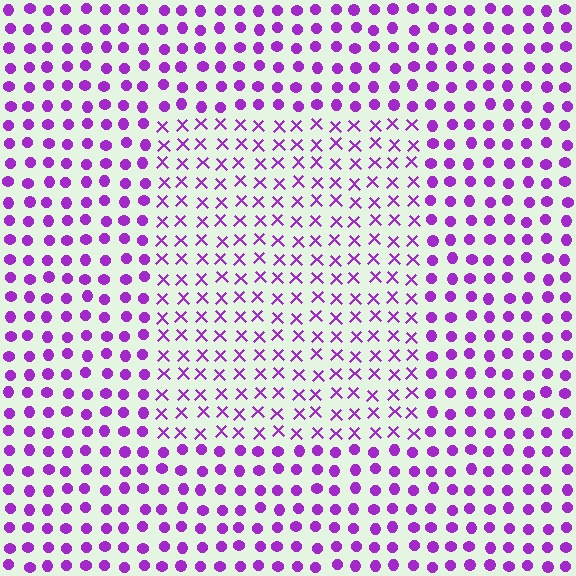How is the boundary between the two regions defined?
The boundary is defined by a change in element shape: X marks inside vs. circles outside. All elements share the same color and spacing.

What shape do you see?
I see a rectangle.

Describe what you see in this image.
The image is filled with small purple elements arranged in a uniform grid. A rectangle-shaped region contains X marks, while the surrounding area contains circles. The boundary is defined purely by the change in element shape.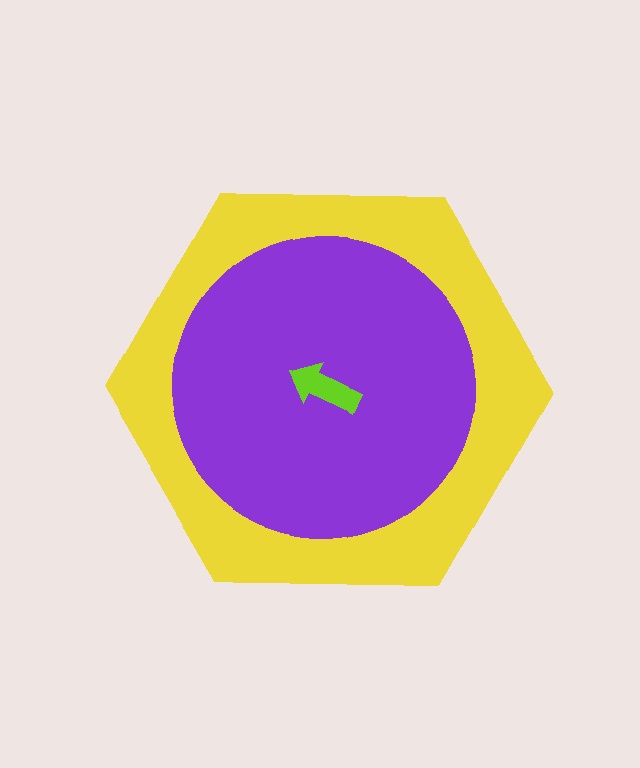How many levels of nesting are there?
3.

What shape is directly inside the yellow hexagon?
The purple circle.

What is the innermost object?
The lime arrow.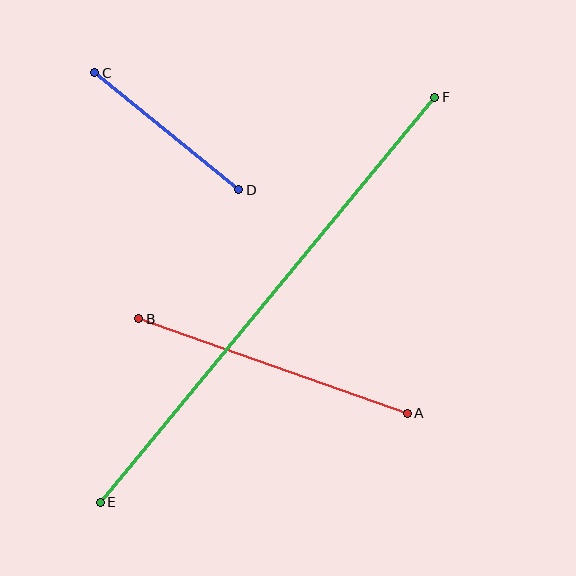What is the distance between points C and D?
The distance is approximately 185 pixels.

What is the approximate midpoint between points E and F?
The midpoint is at approximately (267, 300) pixels.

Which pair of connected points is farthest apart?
Points E and F are farthest apart.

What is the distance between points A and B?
The distance is approximately 285 pixels.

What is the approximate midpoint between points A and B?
The midpoint is at approximately (273, 366) pixels.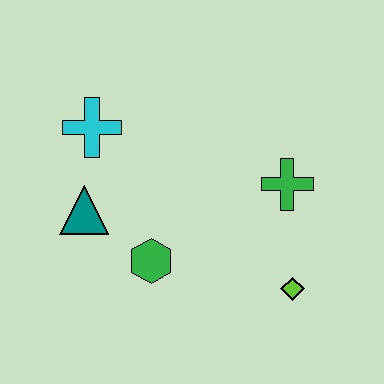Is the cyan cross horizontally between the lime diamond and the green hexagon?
No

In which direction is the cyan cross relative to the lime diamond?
The cyan cross is to the left of the lime diamond.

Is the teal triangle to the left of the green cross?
Yes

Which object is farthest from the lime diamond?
The cyan cross is farthest from the lime diamond.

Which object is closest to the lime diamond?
The green cross is closest to the lime diamond.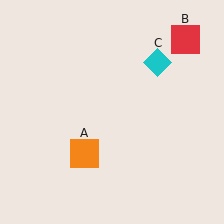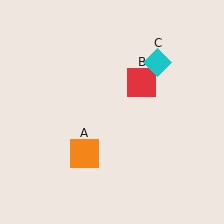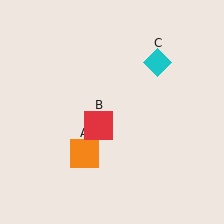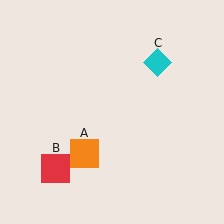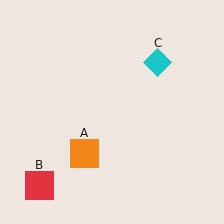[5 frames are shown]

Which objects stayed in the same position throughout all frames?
Orange square (object A) and cyan diamond (object C) remained stationary.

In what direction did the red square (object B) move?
The red square (object B) moved down and to the left.